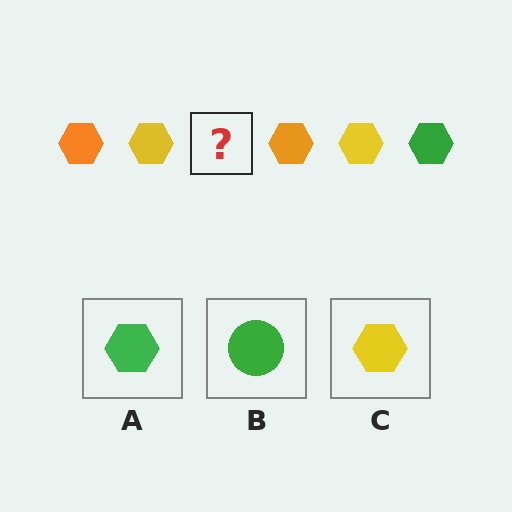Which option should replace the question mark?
Option A.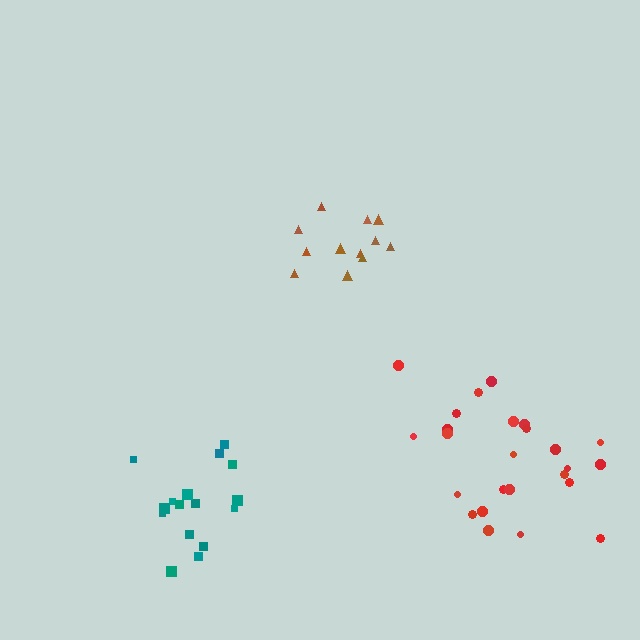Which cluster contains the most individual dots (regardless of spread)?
Red (25).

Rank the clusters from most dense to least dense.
brown, teal, red.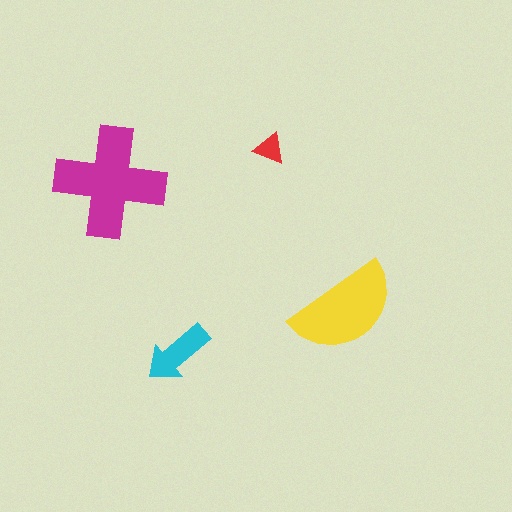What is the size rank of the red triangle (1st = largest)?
4th.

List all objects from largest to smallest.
The magenta cross, the yellow semicircle, the cyan arrow, the red triangle.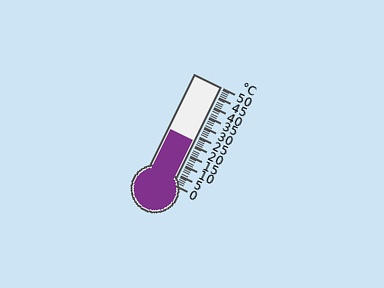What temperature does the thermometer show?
The thermometer shows approximately 22°C.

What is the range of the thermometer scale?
The thermometer scale ranges from 0°C to 50°C.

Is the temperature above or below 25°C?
The temperature is below 25°C.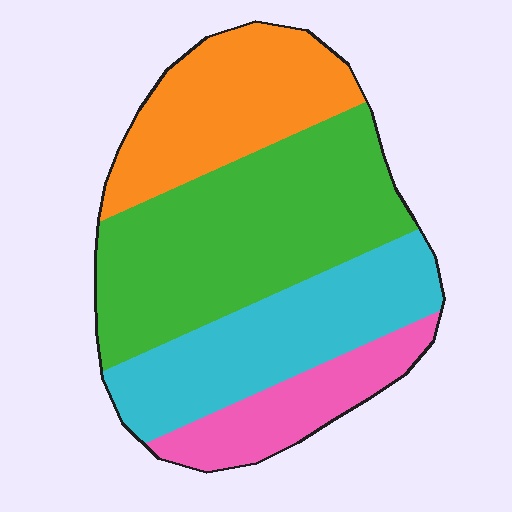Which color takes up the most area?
Green, at roughly 40%.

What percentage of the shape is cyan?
Cyan covers 25% of the shape.